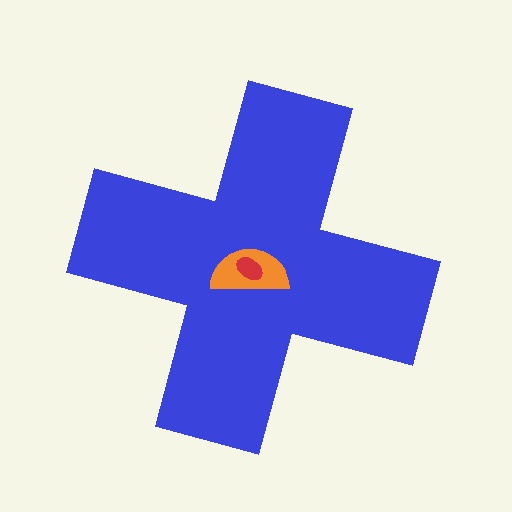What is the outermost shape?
The blue cross.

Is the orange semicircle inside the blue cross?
Yes.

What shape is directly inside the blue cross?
The orange semicircle.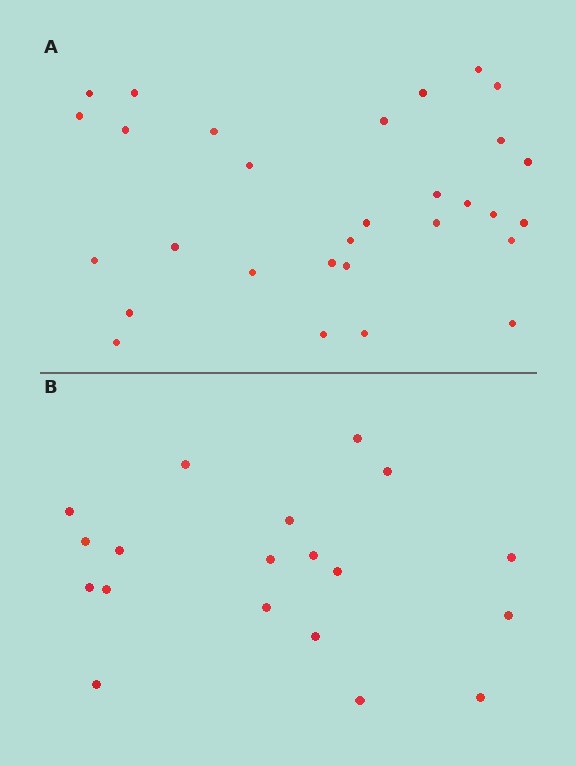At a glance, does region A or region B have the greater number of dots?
Region A (the top region) has more dots.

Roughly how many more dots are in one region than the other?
Region A has roughly 12 or so more dots than region B.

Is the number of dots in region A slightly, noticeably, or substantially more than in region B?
Region A has substantially more. The ratio is roughly 1.6 to 1.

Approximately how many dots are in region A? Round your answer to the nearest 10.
About 30 dots.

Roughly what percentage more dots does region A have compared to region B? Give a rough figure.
About 60% more.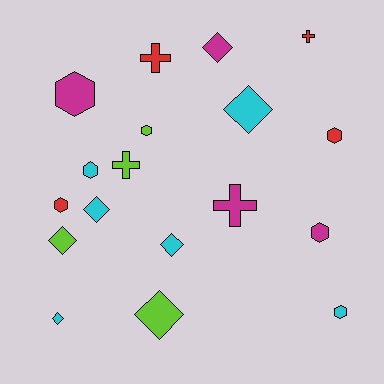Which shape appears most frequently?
Diamond, with 7 objects.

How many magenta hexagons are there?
There are 2 magenta hexagons.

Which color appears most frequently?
Cyan, with 6 objects.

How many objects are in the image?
There are 18 objects.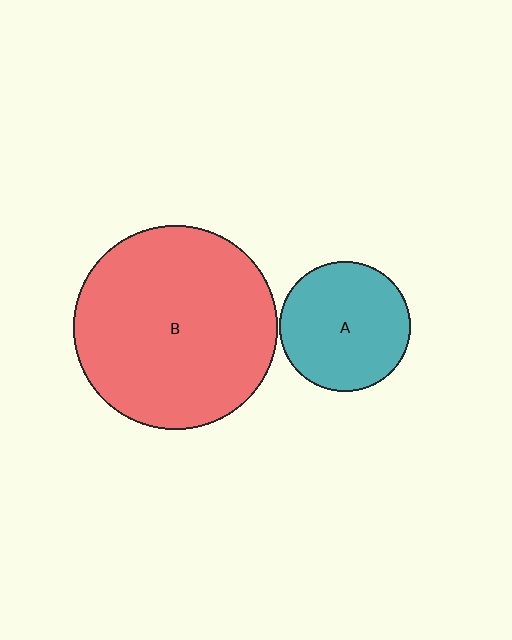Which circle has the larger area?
Circle B (red).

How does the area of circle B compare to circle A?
Approximately 2.4 times.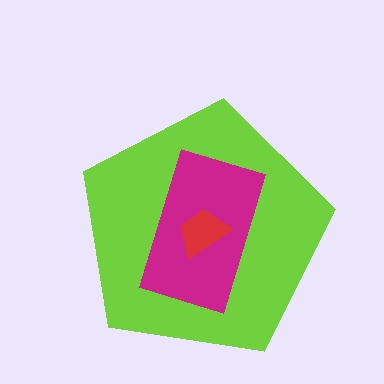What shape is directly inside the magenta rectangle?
The red trapezoid.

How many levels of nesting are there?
3.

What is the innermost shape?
The red trapezoid.